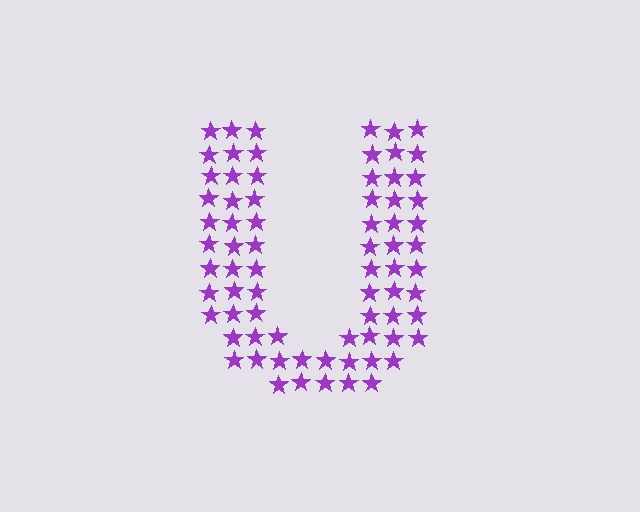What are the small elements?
The small elements are stars.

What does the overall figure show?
The overall figure shows the letter U.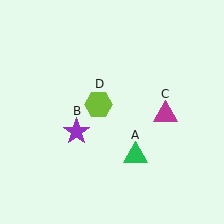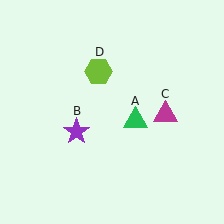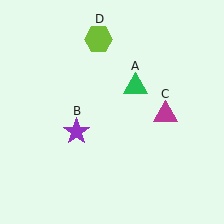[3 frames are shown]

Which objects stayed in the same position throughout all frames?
Purple star (object B) and magenta triangle (object C) remained stationary.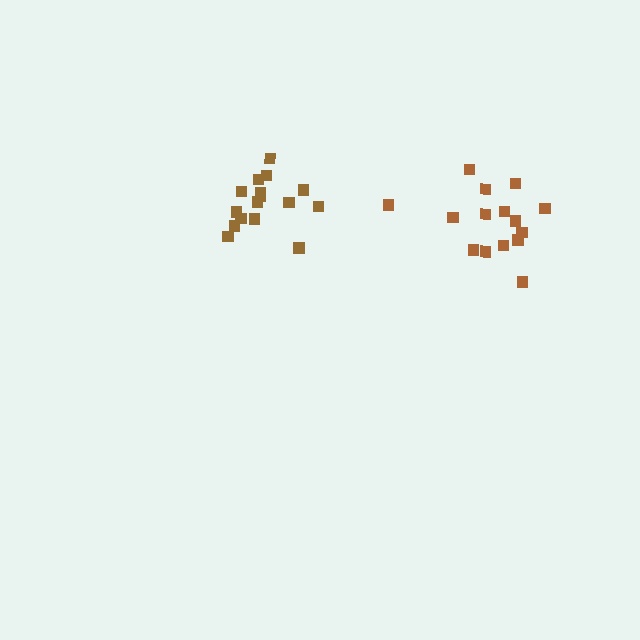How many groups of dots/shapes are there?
There are 2 groups.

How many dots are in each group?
Group 1: 16 dots, Group 2: 15 dots (31 total).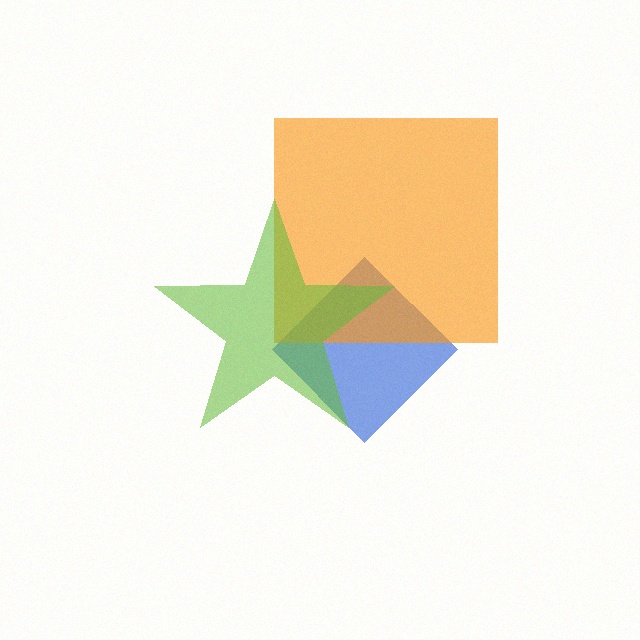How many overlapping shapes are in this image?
There are 3 overlapping shapes in the image.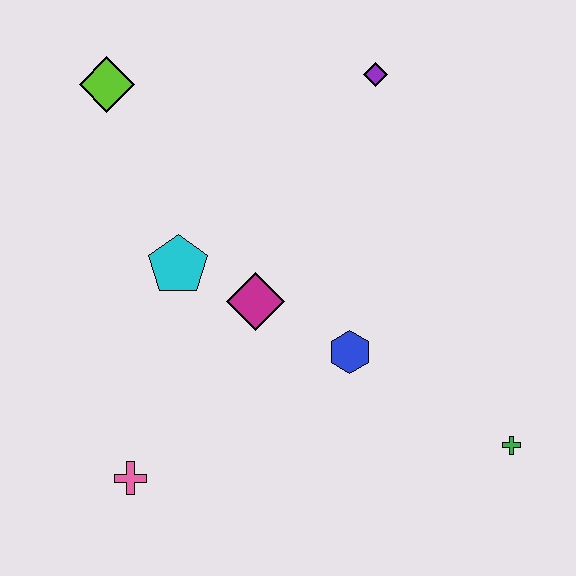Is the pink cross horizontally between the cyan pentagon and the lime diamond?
Yes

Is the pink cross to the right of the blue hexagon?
No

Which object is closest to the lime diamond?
The cyan pentagon is closest to the lime diamond.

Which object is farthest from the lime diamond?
The green cross is farthest from the lime diamond.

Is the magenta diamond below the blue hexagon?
No